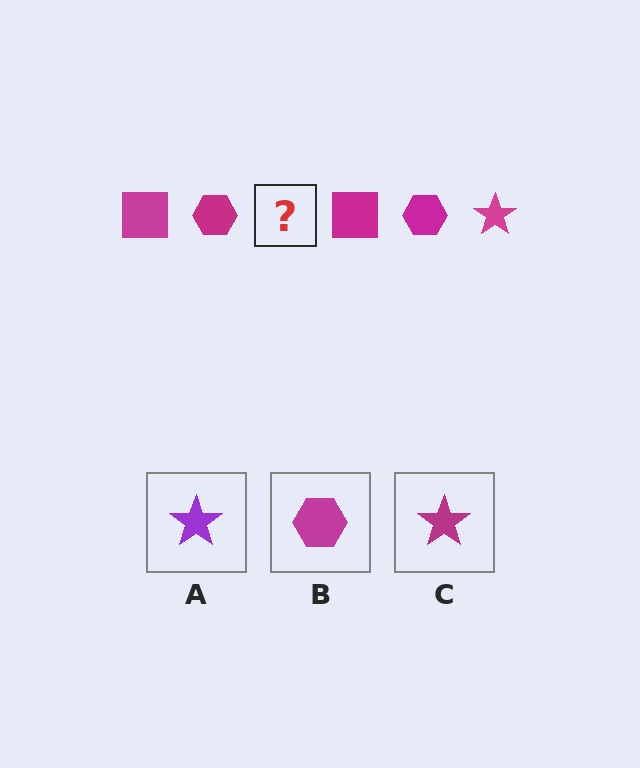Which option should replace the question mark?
Option C.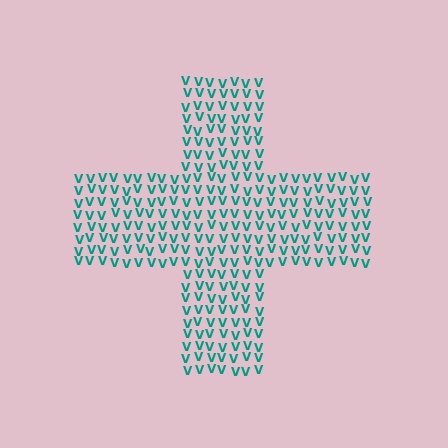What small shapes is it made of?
It is made of small letter V's.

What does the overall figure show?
The overall figure shows a cross.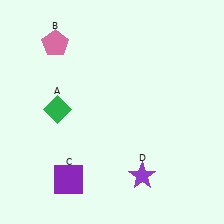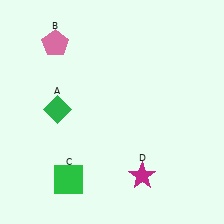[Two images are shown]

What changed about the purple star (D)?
In Image 1, D is purple. In Image 2, it changed to magenta.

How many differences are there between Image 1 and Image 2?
There are 2 differences between the two images.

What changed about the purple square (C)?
In Image 1, C is purple. In Image 2, it changed to green.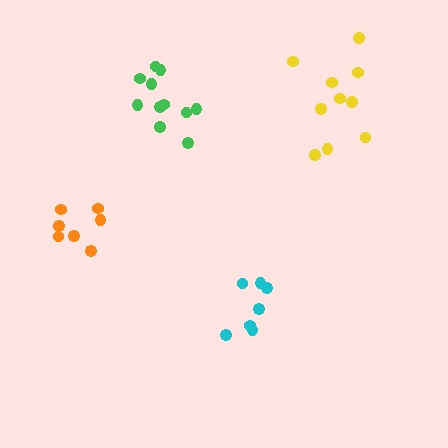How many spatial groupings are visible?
There are 4 spatial groupings.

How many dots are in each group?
Group 1: 11 dots, Group 2: 10 dots, Group 3: 7 dots, Group 4: 7 dots (35 total).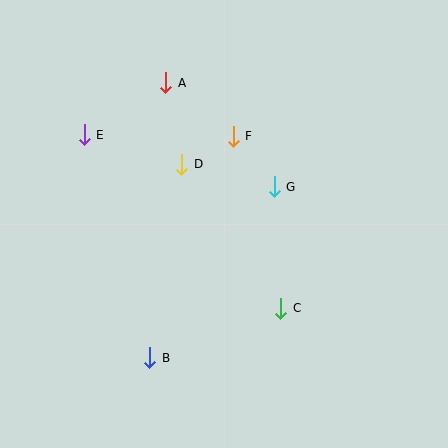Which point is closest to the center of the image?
Point G at (274, 187) is closest to the center.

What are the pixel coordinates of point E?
Point E is at (84, 135).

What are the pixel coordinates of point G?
Point G is at (274, 187).